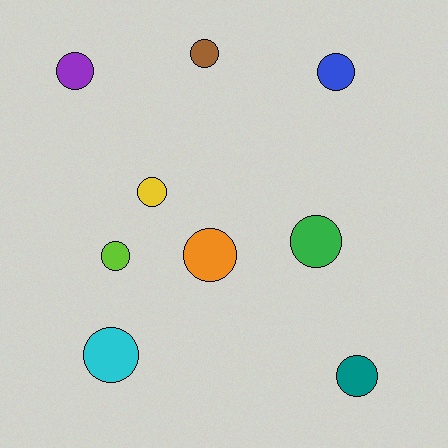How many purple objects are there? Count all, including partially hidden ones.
There is 1 purple object.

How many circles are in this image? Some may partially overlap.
There are 9 circles.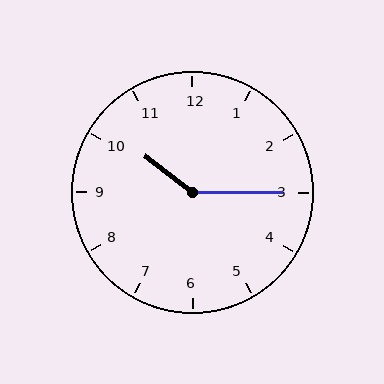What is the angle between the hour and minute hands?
Approximately 142 degrees.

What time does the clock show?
10:15.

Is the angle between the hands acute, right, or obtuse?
It is obtuse.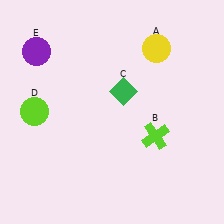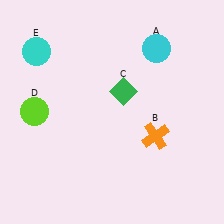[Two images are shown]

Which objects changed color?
A changed from yellow to cyan. B changed from lime to orange. E changed from purple to cyan.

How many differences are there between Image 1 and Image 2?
There are 3 differences between the two images.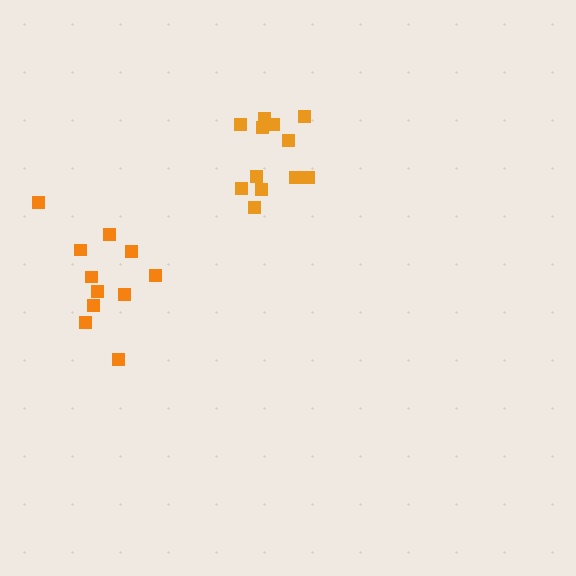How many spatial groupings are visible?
There are 2 spatial groupings.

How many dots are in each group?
Group 1: 11 dots, Group 2: 12 dots (23 total).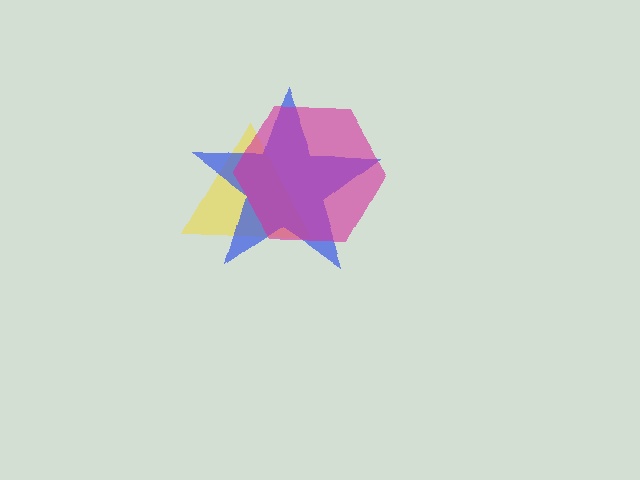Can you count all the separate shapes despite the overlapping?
Yes, there are 3 separate shapes.